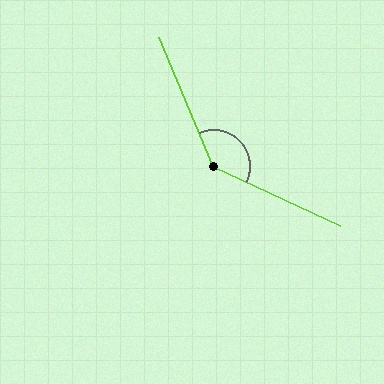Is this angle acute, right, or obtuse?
It is obtuse.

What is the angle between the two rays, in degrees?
Approximately 138 degrees.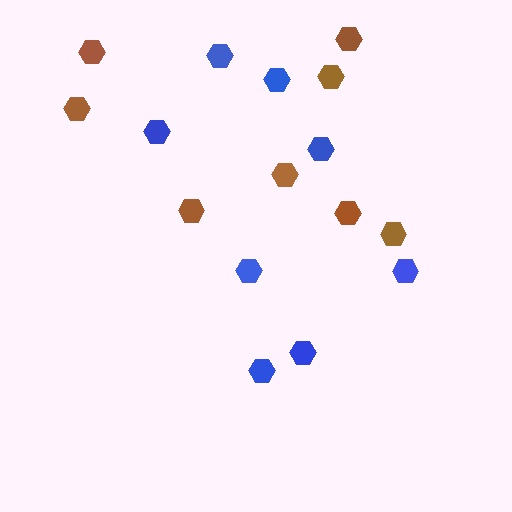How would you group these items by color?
There are 2 groups: one group of brown hexagons (8) and one group of blue hexagons (8).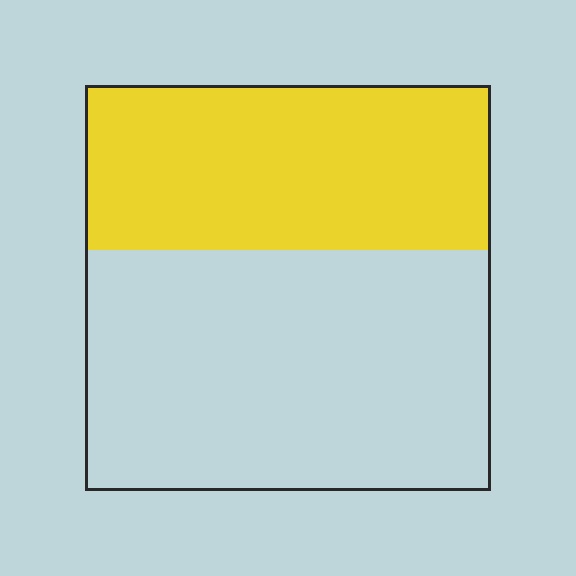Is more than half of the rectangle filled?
No.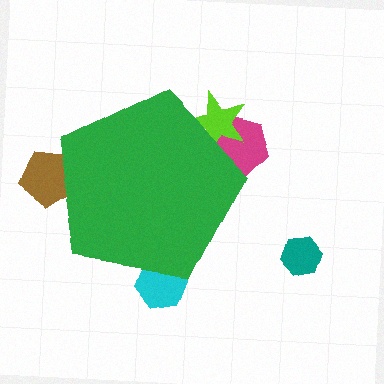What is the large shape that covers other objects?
A green pentagon.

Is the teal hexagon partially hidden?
No, the teal hexagon is fully visible.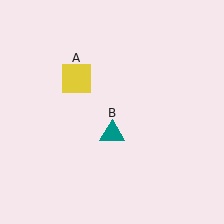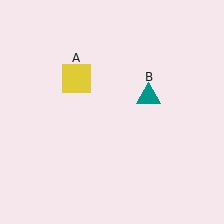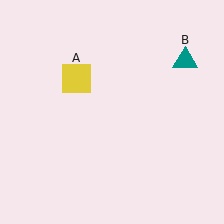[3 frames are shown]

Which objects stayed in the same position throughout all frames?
Yellow square (object A) remained stationary.